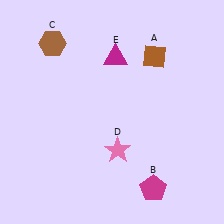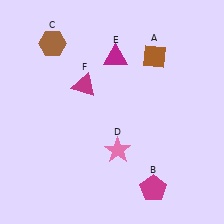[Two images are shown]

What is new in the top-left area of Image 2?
A magenta triangle (F) was added in the top-left area of Image 2.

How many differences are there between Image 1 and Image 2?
There is 1 difference between the two images.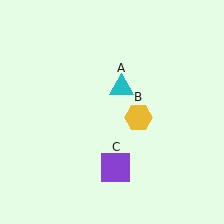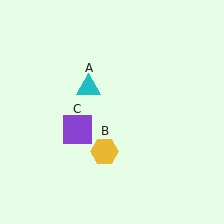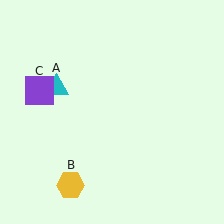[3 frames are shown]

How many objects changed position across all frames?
3 objects changed position: cyan triangle (object A), yellow hexagon (object B), purple square (object C).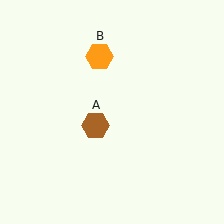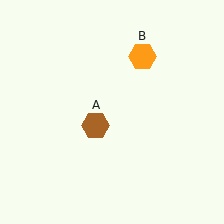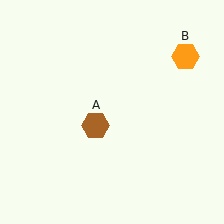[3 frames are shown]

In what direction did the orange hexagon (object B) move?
The orange hexagon (object B) moved right.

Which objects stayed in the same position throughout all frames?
Brown hexagon (object A) remained stationary.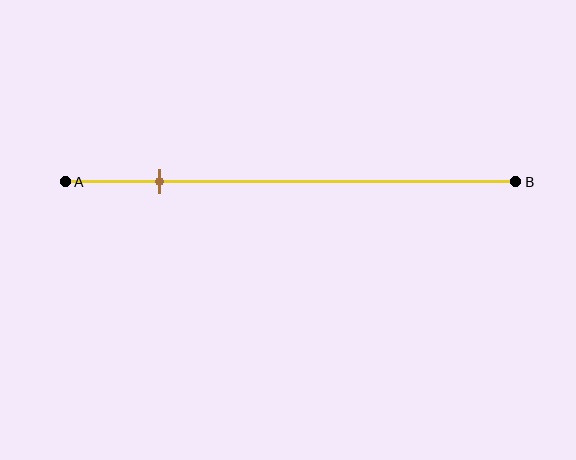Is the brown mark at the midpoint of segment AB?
No, the mark is at about 20% from A, not at the 50% midpoint.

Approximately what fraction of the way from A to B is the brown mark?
The brown mark is approximately 20% of the way from A to B.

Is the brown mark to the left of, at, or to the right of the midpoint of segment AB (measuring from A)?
The brown mark is to the left of the midpoint of segment AB.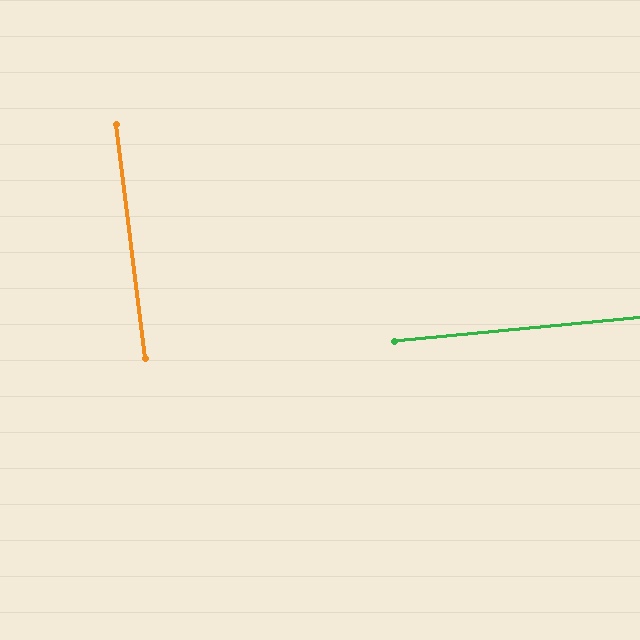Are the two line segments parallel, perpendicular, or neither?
Perpendicular — they meet at approximately 88°.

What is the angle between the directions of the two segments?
Approximately 88 degrees.